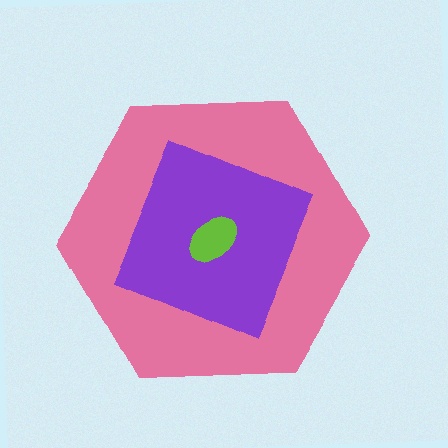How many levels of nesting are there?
3.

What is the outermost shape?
The pink hexagon.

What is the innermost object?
The lime ellipse.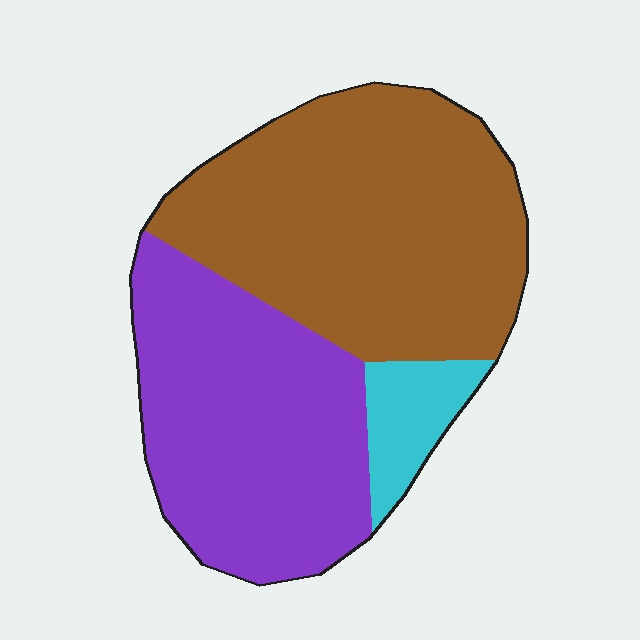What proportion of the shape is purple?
Purple takes up about two fifths (2/5) of the shape.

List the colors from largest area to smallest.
From largest to smallest: brown, purple, cyan.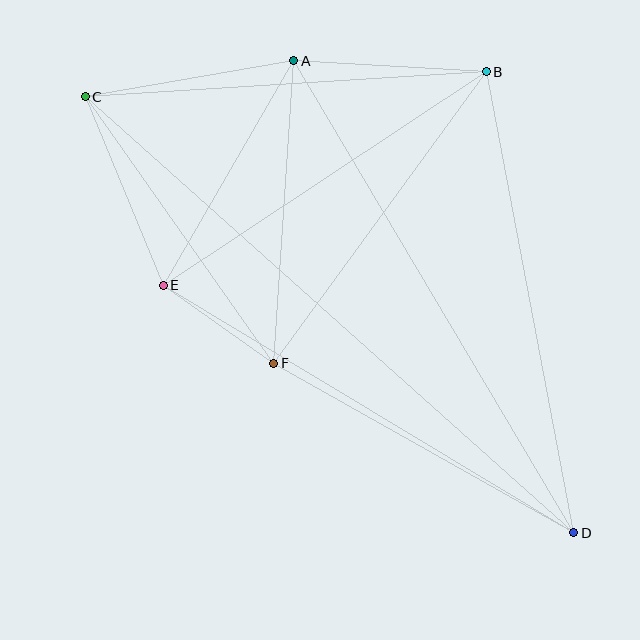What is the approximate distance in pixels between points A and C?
The distance between A and C is approximately 212 pixels.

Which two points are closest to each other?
Points E and F are closest to each other.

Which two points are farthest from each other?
Points C and D are farthest from each other.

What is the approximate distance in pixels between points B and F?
The distance between B and F is approximately 360 pixels.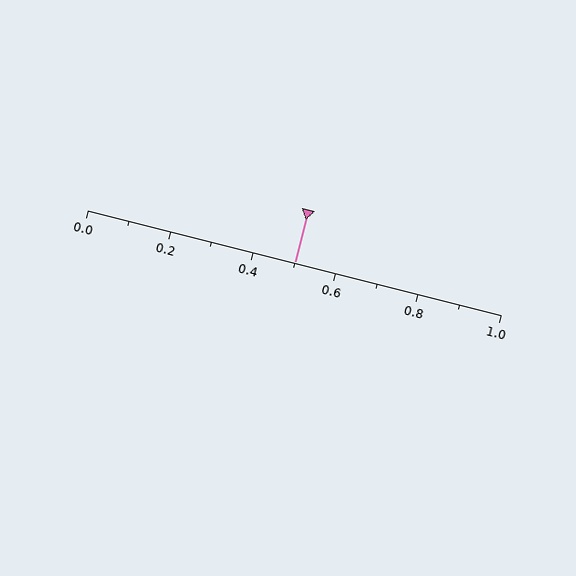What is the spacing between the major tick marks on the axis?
The major ticks are spaced 0.2 apart.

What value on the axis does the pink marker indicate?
The marker indicates approximately 0.5.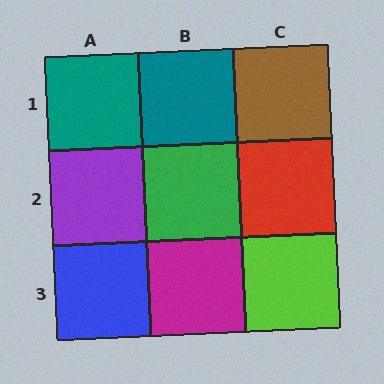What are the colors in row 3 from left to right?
Blue, magenta, lime.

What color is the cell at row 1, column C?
Brown.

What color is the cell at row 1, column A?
Teal.